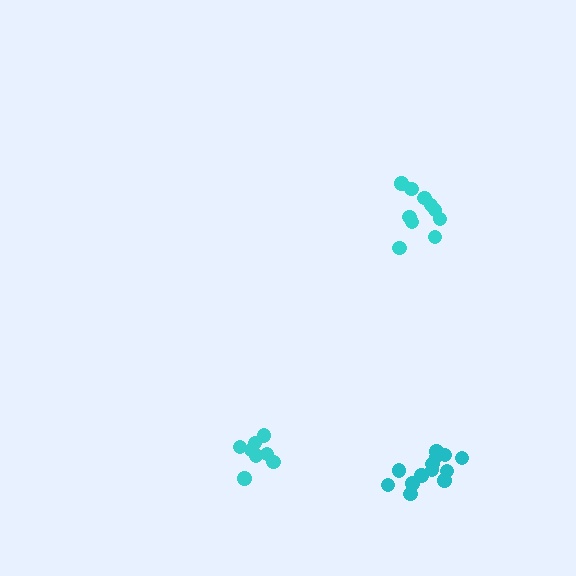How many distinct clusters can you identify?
There are 3 distinct clusters.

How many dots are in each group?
Group 1: 8 dots, Group 2: 10 dots, Group 3: 13 dots (31 total).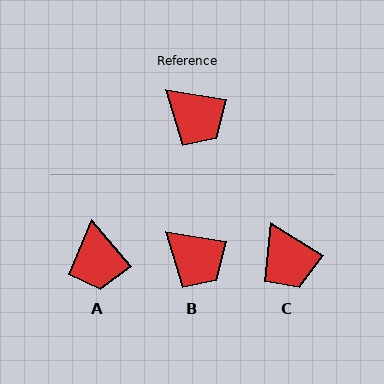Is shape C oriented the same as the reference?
No, it is off by about 23 degrees.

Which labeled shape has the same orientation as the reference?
B.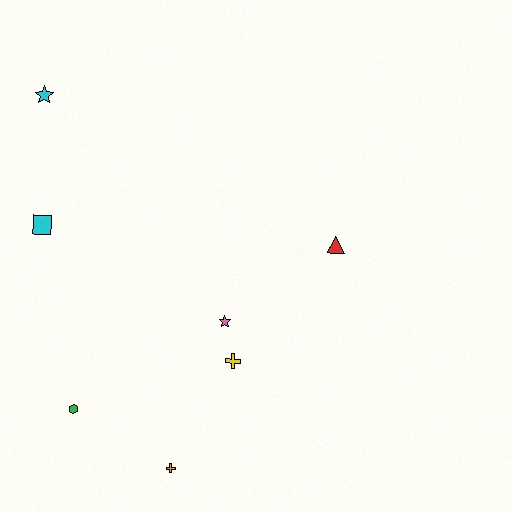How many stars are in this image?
There are 2 stars.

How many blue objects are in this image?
There are no blue objects.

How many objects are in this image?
There are 7 objects.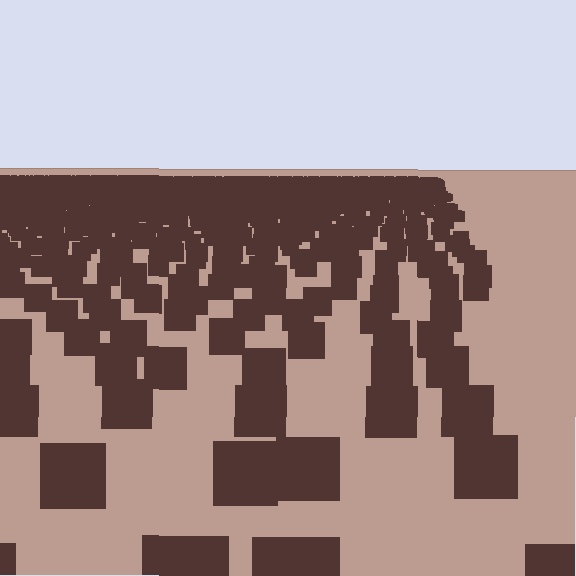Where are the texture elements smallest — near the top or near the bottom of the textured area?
Near the top.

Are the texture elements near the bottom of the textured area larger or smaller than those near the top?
Larger. Near the bottom, elements are closer to the viewer and appear at a bigger on-screen size.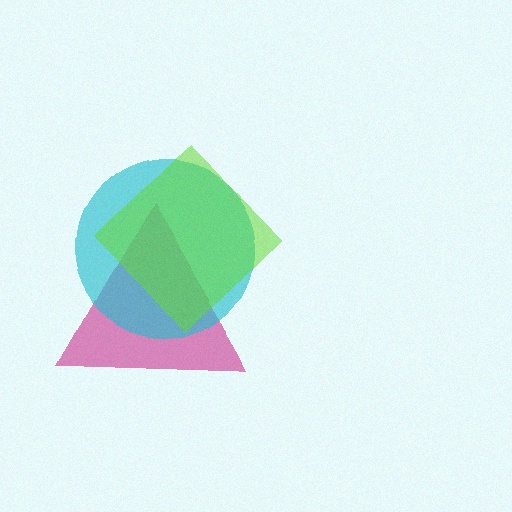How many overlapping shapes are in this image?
There are 3 overlapping shapes in the image.